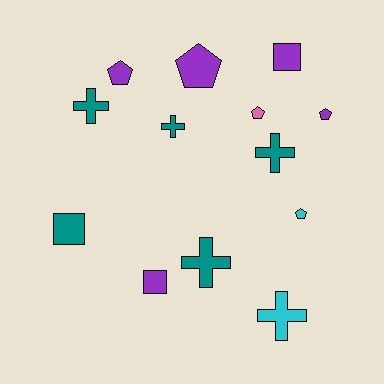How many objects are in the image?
There are 13 objects.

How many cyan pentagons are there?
There is 1 cyan pentagon.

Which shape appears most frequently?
Cross, with 5 objects.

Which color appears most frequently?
Teal, with 5 objects.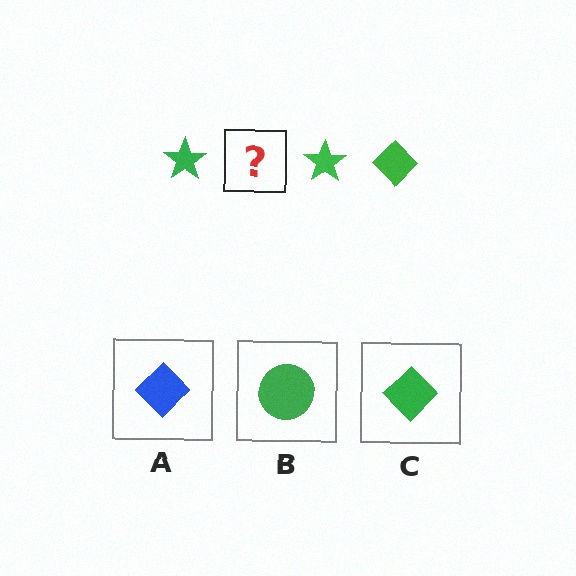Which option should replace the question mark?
Option C.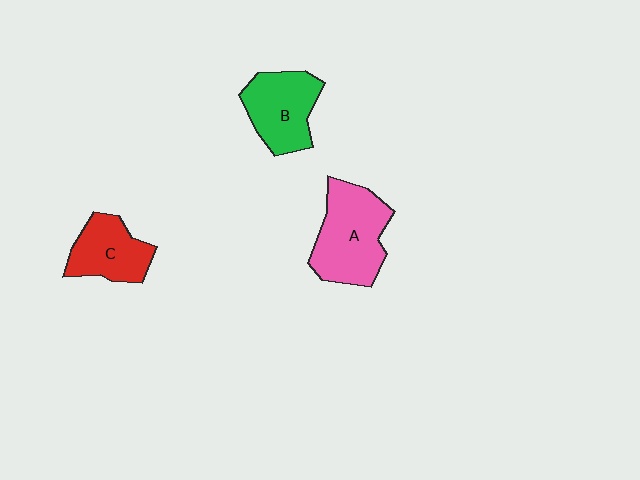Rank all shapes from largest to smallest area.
From largest to smallest: A (pink), B (green), C (red).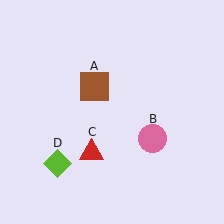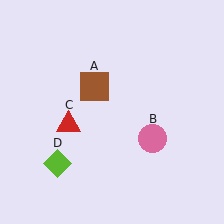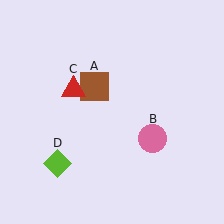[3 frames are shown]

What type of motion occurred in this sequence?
The red triangle (object C) rotated clockwise around the center of the scene.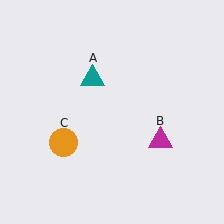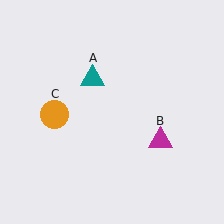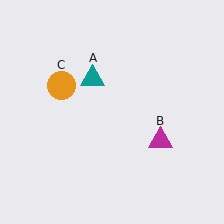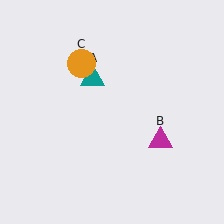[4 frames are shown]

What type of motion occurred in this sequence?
The orange circle (object C) rotated clockwise around the center of the scene.